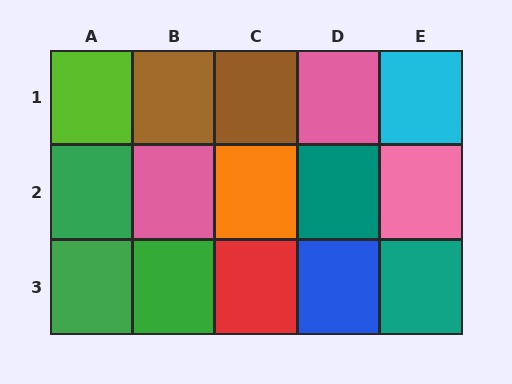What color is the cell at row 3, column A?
Green.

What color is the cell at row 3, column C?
Red.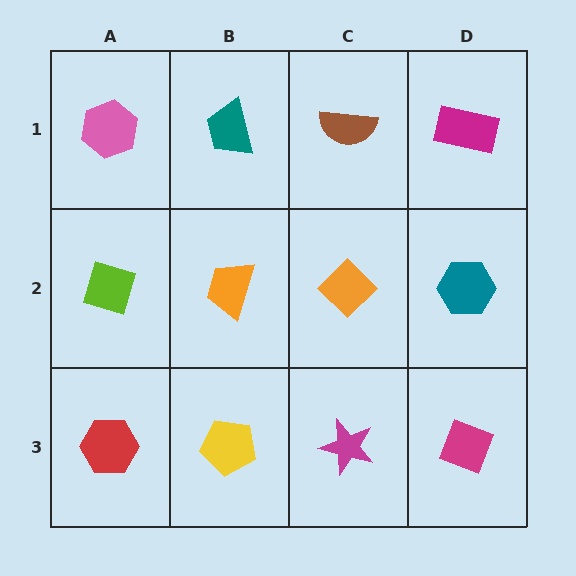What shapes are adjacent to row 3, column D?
A teal hexagon (row 2, column D), a magenta star (row 3, column C).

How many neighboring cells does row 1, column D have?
2.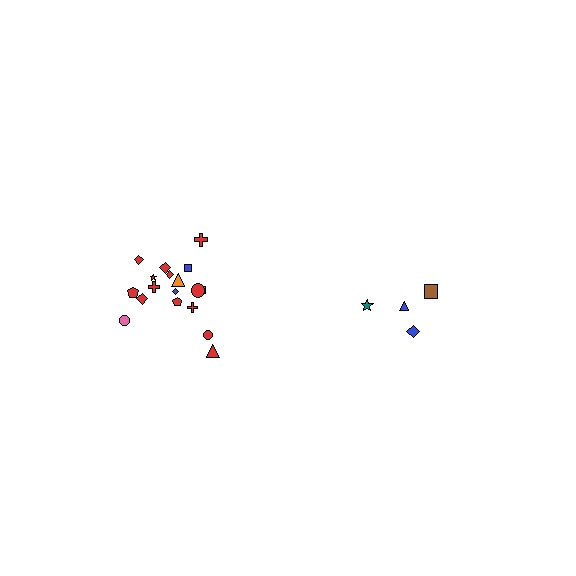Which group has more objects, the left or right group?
The left group.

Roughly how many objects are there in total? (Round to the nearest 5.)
Roughly 20 objects in total.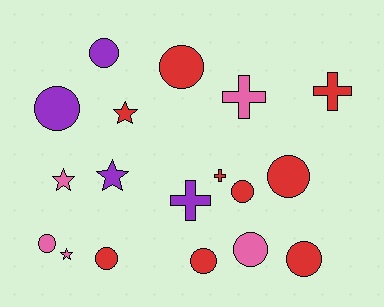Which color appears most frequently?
Red, with 9 objects.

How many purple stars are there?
There is 1 purple star.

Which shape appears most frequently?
Circle, with 10 objects.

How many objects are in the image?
There are 18 objects.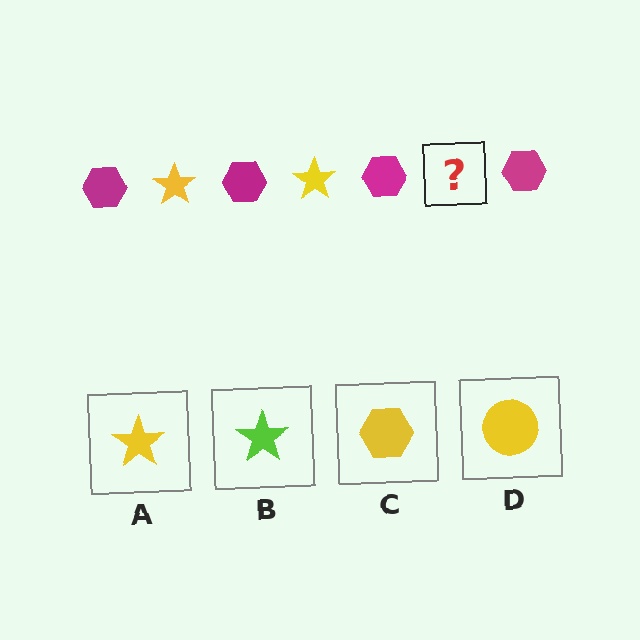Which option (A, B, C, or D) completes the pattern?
A.